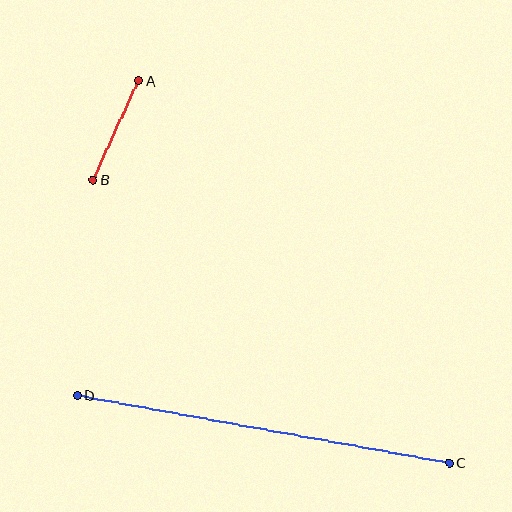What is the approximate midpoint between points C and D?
The midpoint is at approximately (263, 429) pixels.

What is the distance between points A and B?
The distance is approximately 109 pixels.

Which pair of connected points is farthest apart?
Points C and D are farthest apart.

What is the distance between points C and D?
The distance is approximately 378 pixels.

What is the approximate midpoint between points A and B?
The midpoint is at approximately (116, 130) pixels.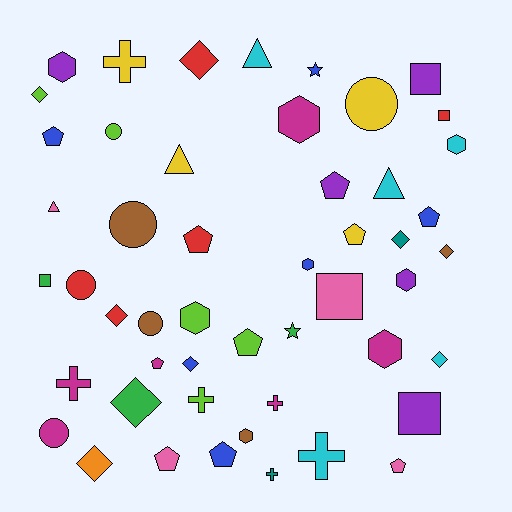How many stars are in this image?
There are 2 stars.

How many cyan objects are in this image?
There are 5 cyan objects.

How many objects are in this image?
There are 50 objects.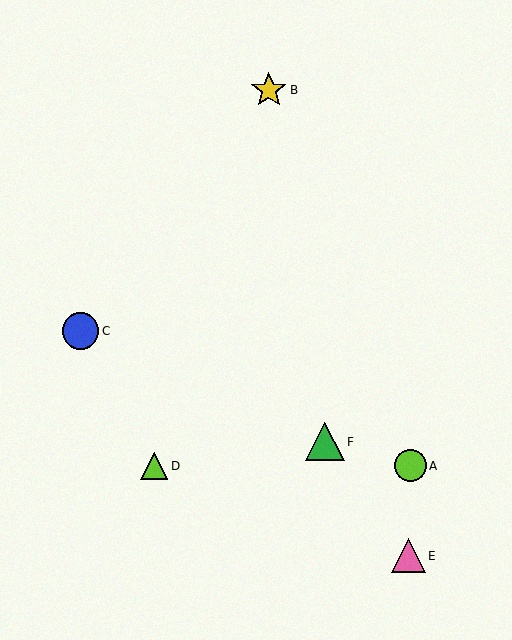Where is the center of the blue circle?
The center of the blue circle is at (80, 331).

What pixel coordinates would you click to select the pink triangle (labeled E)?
Click at (408, 556) to select the pink triangle E.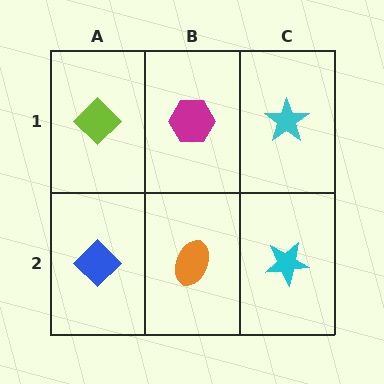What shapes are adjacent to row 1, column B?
An orange ellipse (row 2, column B), a lime diamond (row 1, column A), a cyan star (row 1, column C).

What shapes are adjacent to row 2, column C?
A cyan star (row 1, column C), an orange ellipse (row 2, column B).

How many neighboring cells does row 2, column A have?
2.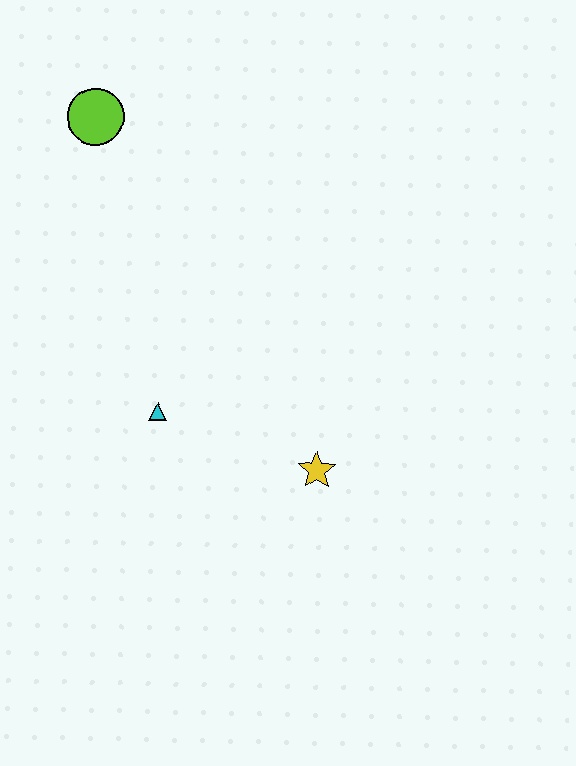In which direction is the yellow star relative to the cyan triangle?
The yellow star is to the right of the cyan triangle.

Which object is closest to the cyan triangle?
The yellow star is closest to the cyan triangle.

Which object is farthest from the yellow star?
The lime circle is farthest from the yellow star.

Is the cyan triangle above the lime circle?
No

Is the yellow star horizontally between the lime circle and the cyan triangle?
No